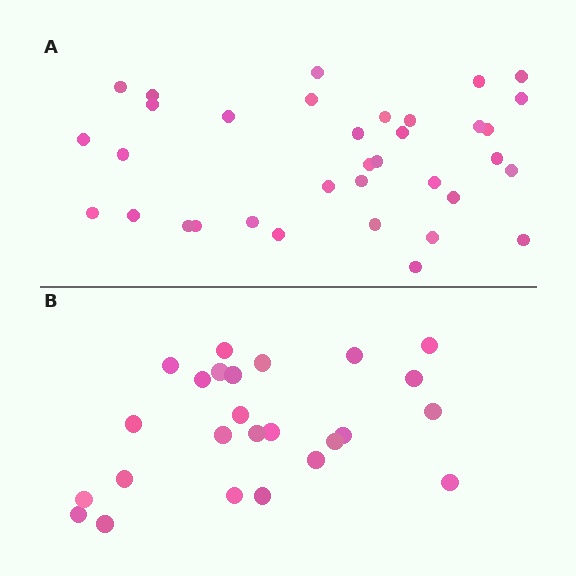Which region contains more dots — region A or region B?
Region A (the top region) has more dots.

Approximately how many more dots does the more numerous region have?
Region A has roughly 10 or so more dots than region B.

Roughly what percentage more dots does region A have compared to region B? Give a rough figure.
About 40% more.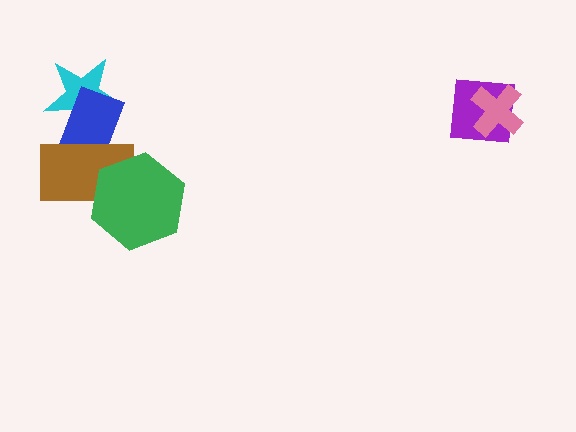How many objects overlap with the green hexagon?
1 object overlaps with the green hexagon.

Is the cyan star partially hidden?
Yes, it is partially covered by another shape.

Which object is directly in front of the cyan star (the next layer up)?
The blue rectangle is directly in front of the cyan star.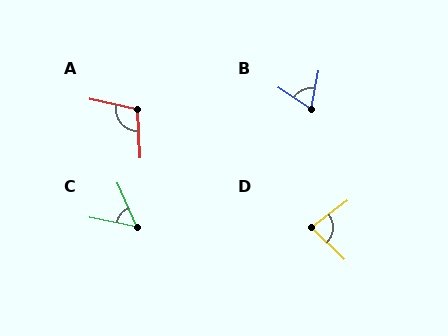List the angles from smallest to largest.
C (55°), B (67°), D (82°), A (105°).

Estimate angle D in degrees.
Approximately 82 degrees.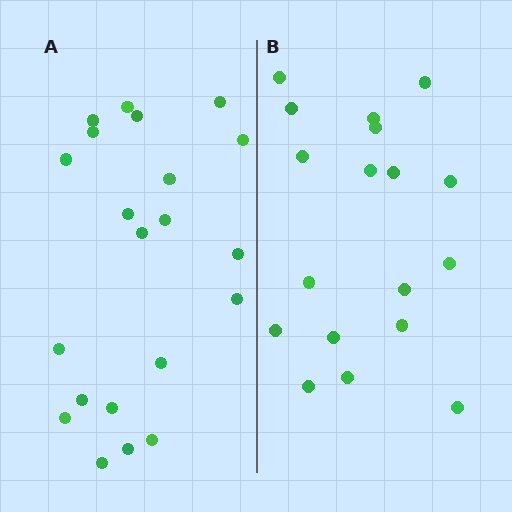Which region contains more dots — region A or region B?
Region A (the left region) has more dots.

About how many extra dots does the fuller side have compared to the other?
Region A has just a few more — roughly 2 or 3 more dots than region B.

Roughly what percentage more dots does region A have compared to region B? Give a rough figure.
About 15% more.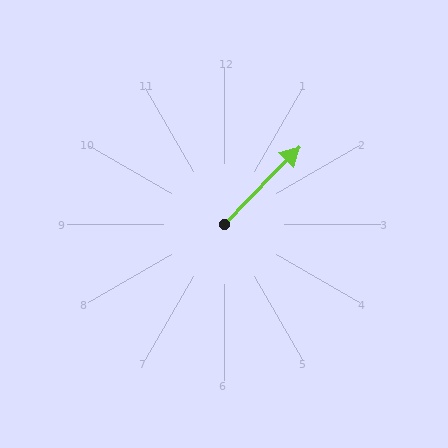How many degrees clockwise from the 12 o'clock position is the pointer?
Approximately 44 degrees.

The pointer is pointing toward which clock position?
Roughly 1 o'clock.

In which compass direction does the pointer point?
Northeast.